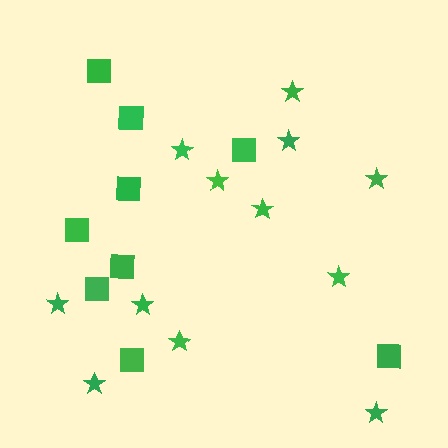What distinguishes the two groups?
There are 2 groups: one group of stars (12) and one group of squares (9).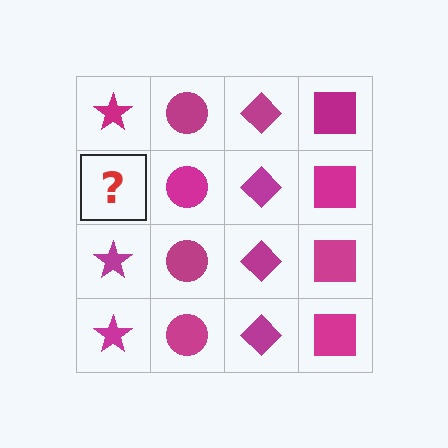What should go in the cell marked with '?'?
The missing cell should contain a magenta star.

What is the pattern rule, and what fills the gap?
The rule is that each column has a consistent shape. The gap should be filled with a magenta star.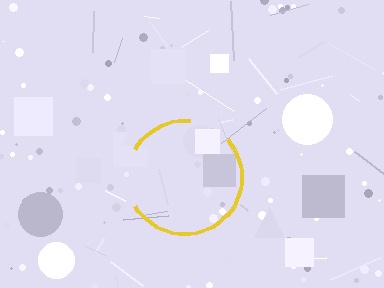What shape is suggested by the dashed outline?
The dashed outline suggests a circle.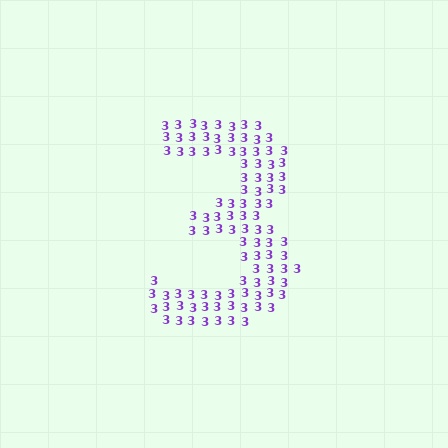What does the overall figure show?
The overall figure shows the digit 3.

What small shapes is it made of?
It is made of small digit 3's.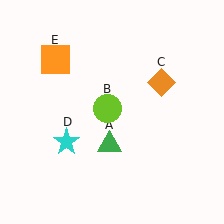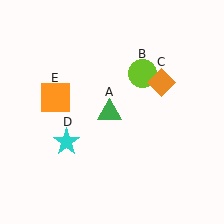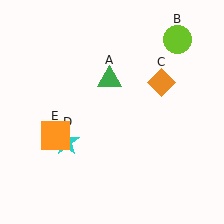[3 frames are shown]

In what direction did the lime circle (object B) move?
The lime circle (object B) moved up and to the right.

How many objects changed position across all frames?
3 objects changed position: green triangle (object A), lime circle (object B), orange square (object E).